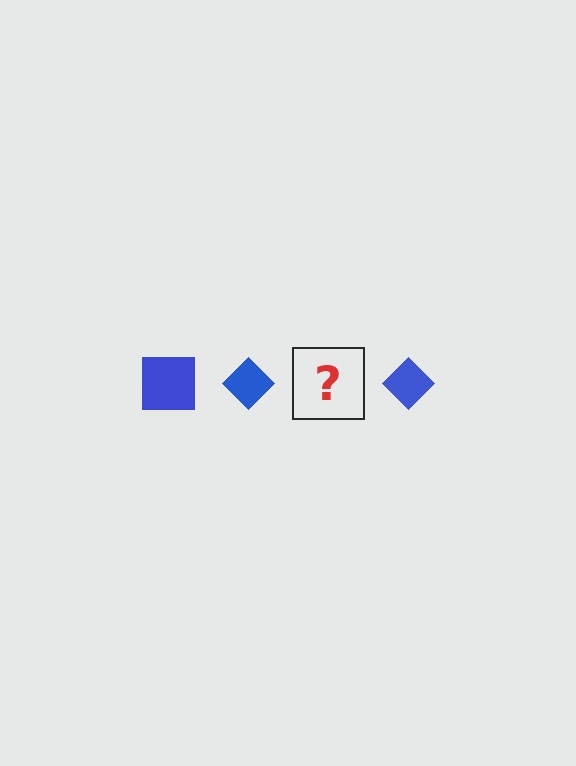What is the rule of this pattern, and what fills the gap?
The rule is that the pattern cycles through square, diamond shapes in blue. The gap should be filled with a blue square.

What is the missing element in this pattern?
The missing element is a blue square.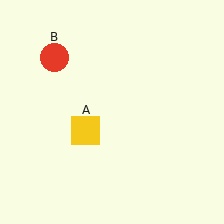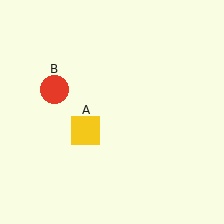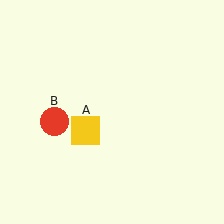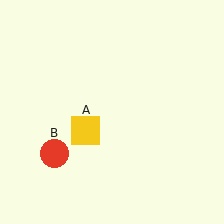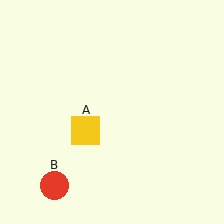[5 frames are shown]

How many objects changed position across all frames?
1 object changed position: red circle (object B).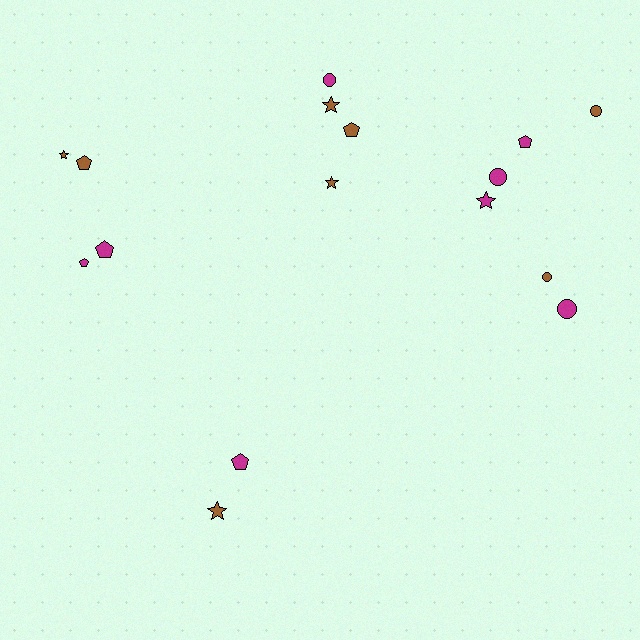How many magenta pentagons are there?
There are 4 magenta pentagons.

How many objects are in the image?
There are 16 objects.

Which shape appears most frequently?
Pentagon, with 6 objects.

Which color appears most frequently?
Brown, with 8 objects.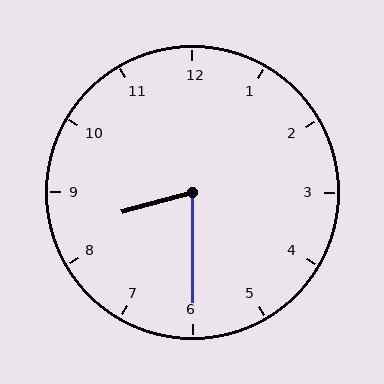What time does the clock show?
8:30.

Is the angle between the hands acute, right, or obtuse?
It is acute.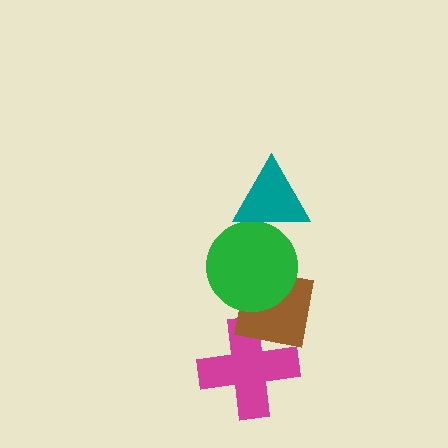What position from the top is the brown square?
The brown square is 3rd from the top.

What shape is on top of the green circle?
The teal triangle is on top of the green circle.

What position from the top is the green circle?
The green circle is 2nd from the top.